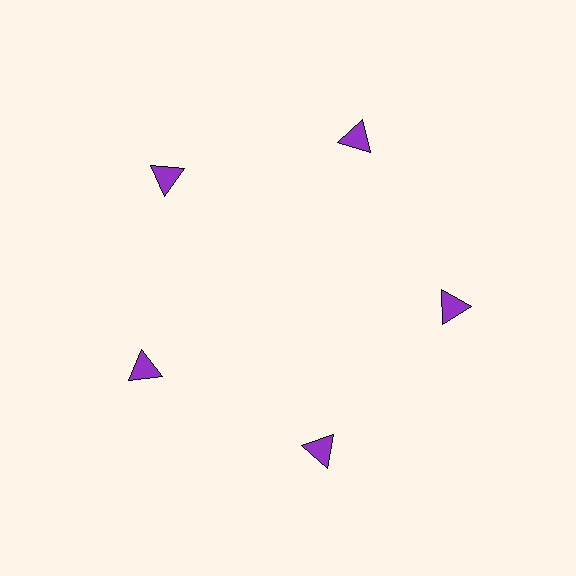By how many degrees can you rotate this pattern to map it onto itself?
The pattern maps onto itself every 72 degrees of rotation.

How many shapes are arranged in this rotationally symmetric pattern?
There are 5 shapes, arranged in 5 groups of 1.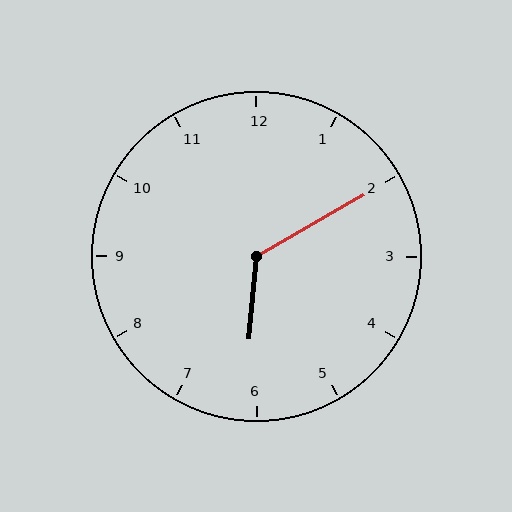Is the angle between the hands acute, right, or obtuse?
It is obtuse.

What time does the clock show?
6:10.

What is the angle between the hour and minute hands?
Approximately 125 degrees.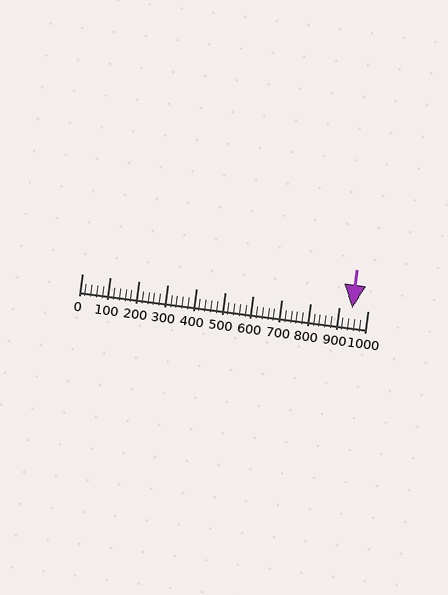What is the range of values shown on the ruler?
The ruler shows values from 0 to 1000.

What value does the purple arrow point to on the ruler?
The purple arrow points to approximately 947.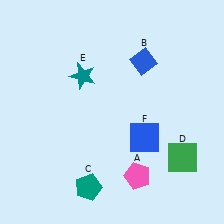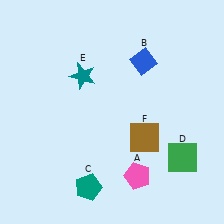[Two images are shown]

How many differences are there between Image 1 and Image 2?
There is 1 difference between the two images.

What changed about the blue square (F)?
In Image 1, F is blue. In Image 2, it changed to brown.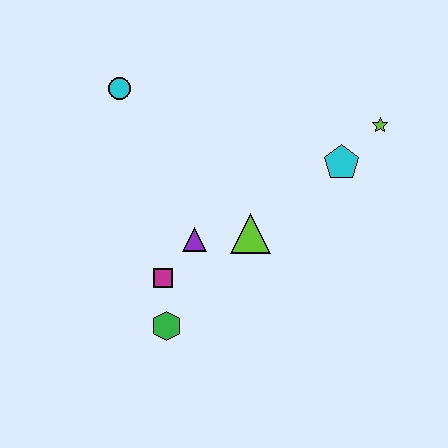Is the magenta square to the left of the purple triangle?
Yes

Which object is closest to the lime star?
The cyan pentagon is closest to the lime star.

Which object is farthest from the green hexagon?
The lime star is farthest from the green hexagon.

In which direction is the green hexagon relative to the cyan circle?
The green hexagon is below the cyan circle.